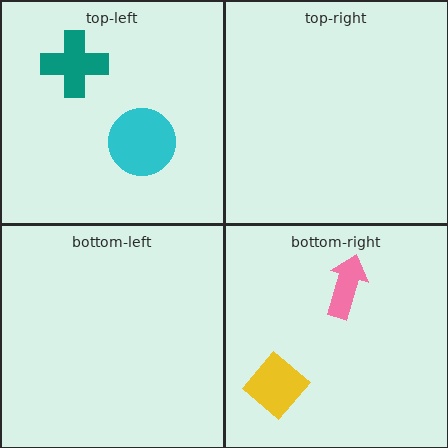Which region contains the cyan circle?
The top-left region.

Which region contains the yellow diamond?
The bottom-right region.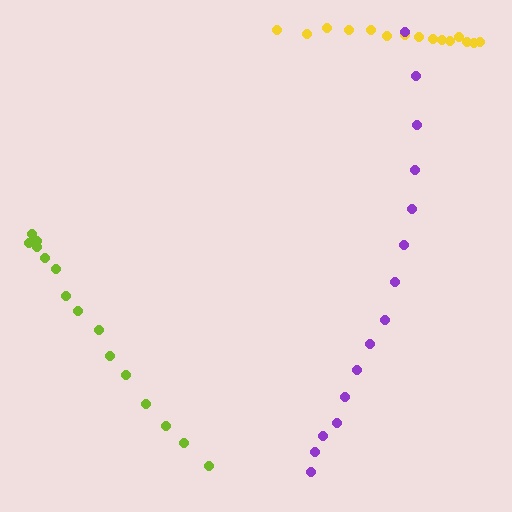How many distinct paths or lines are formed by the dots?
There are 3 distinct paths.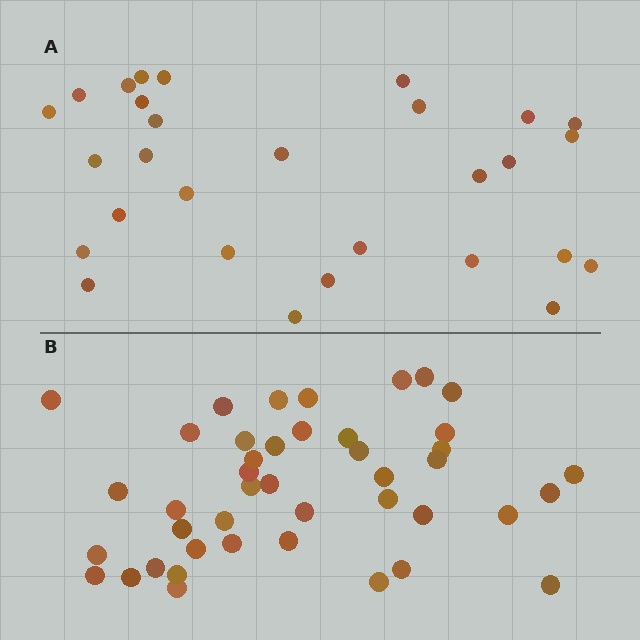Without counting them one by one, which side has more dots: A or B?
Region B (the bottom region) has more dots.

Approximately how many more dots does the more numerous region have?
Region B has approximately 15 more dots than region A.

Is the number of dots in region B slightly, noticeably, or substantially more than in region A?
Region B has substantially more. The ratio is roughly 1.5 to 1.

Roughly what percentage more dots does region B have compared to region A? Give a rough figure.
About 50% more.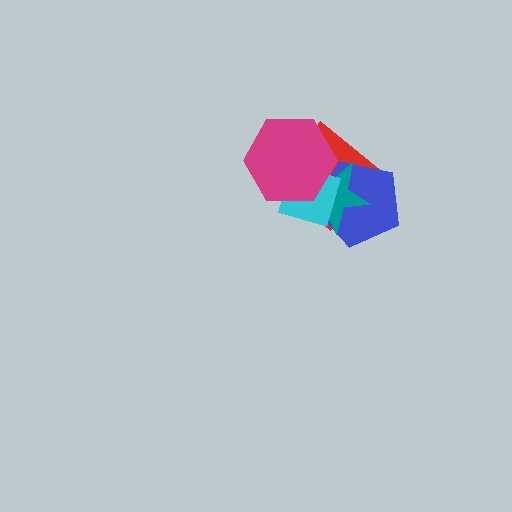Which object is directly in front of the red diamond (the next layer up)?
The blue pentagon is directly in front of the red diamond.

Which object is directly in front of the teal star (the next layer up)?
The cyan diamond is directly in front of the teal star.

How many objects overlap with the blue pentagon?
4 objects overlap with the blue pentagon.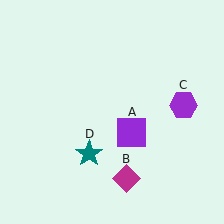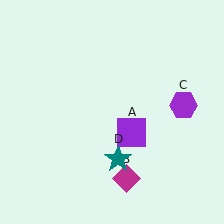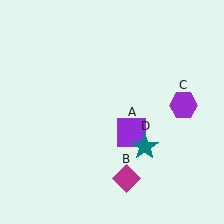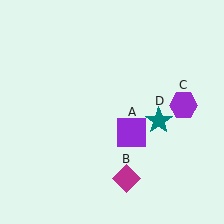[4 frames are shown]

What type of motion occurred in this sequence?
The teal star (object D) rotated counterclockwise around the center of the scene.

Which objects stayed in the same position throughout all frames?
Purple square (object A) and magenta diamond (object B) and purple hexagon (object C) remained stationary.